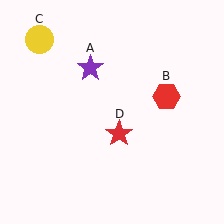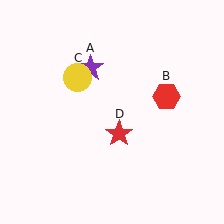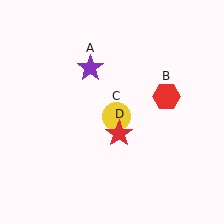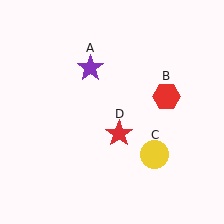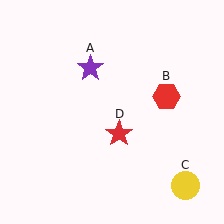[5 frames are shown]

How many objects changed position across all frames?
1 object changed position: yellow circle (object C).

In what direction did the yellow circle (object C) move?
The yellow circle (object C) moved down and to the right.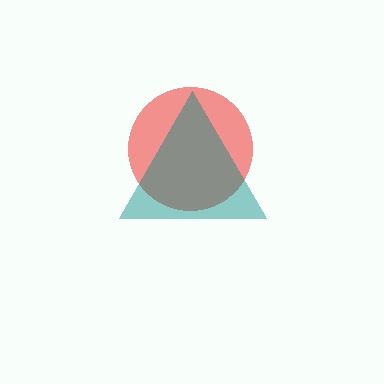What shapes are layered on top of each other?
The layered shapes are: a red circle, a teal triangle.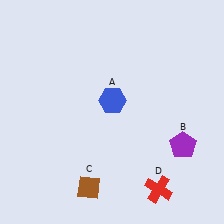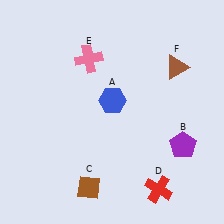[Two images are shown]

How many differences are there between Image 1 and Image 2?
There are 2 differences between the two images.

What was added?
A pink cross (E), a brown triangle (F) were added in Image 2.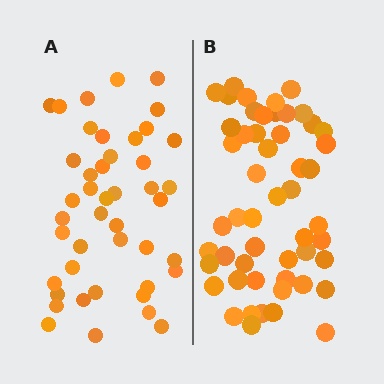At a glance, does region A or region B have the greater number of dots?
Region B (the right region) has more dots.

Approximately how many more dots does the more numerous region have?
Region B has roughly 8 or so more dots than region A.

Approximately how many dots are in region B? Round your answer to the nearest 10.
About 50 dots. (The exact count is 52, which rounds to 50.)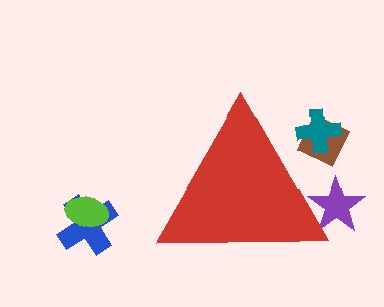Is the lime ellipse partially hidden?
No, the lime ellipse is fully visible.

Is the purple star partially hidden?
Yes, the purple star is partially hidden behind the red triangle.